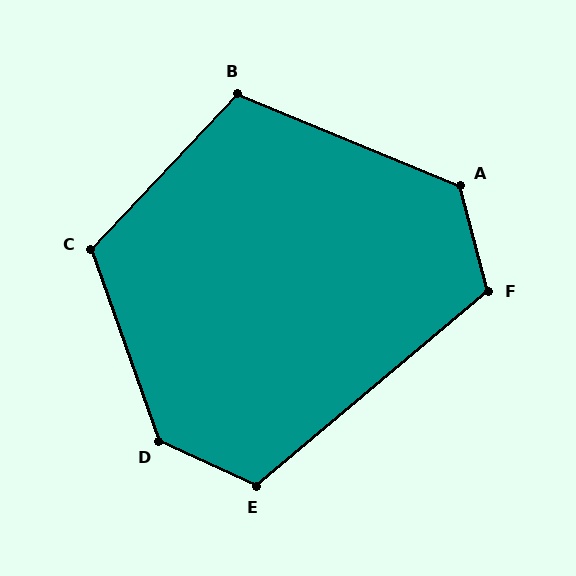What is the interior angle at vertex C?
Approximately 117 degrees (obtuse).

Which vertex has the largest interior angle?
D, at approximately 134 degrees.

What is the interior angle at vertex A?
Approximately 127 degrees (obtuse).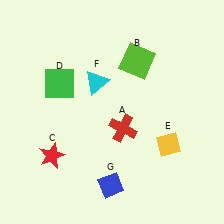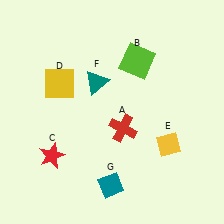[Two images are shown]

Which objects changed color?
D changed from green to yellow. F changed from cyan to teal. G changed from blue to teal.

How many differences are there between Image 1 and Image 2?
There are 3 differences between the two images.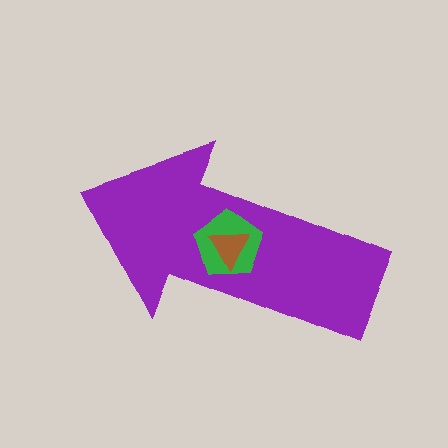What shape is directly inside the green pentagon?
The brown triangle.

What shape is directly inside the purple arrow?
The green pentagon.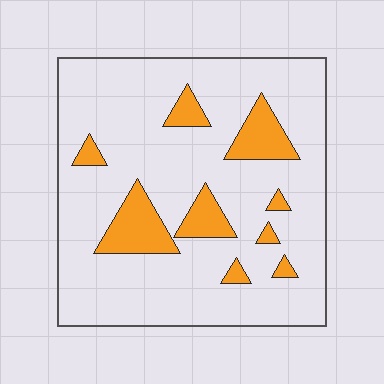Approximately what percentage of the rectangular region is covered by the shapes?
Approximately 15%.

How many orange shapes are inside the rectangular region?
9.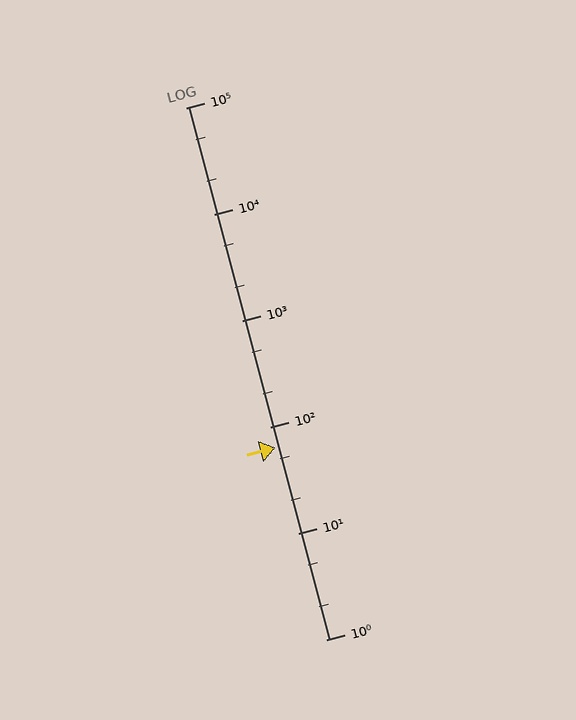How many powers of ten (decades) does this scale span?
The scale spans 5 decades, from 1 to 100000.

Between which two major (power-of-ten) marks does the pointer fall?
The pointer is between 10 and 100.